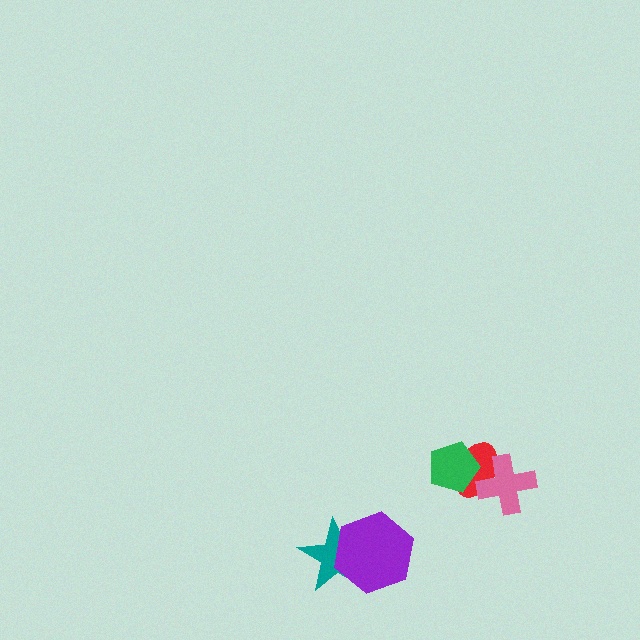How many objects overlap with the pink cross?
1 object overlaps with the pink cross.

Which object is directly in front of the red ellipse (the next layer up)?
The green pentagon is directly in front of the red ellipse.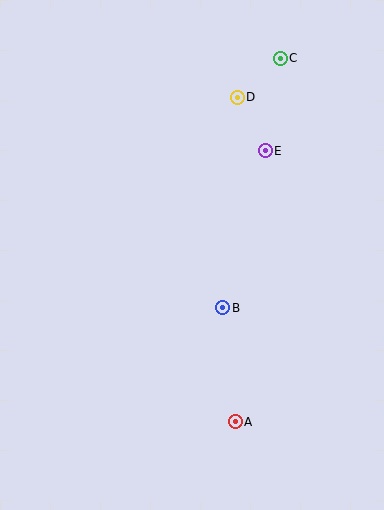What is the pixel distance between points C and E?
The distance between C and E is 94 pixels.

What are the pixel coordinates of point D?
Point D is at (237, 97).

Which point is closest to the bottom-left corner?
Point A is closest to the bottom-left corner.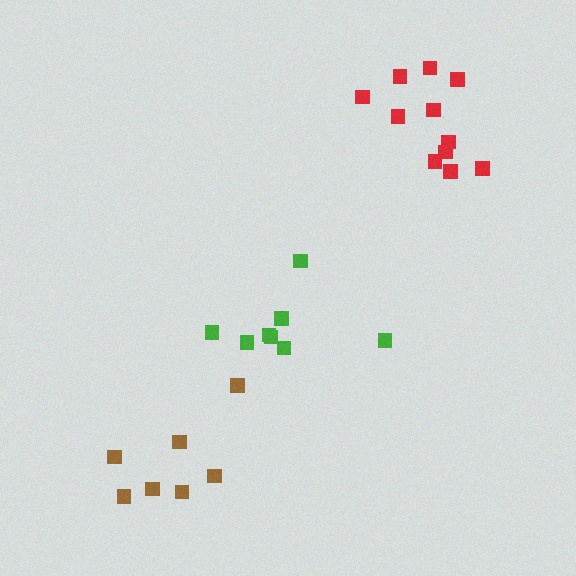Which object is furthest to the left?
The brown cluster is leftmost.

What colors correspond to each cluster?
The clusters are colored: green, red, brown.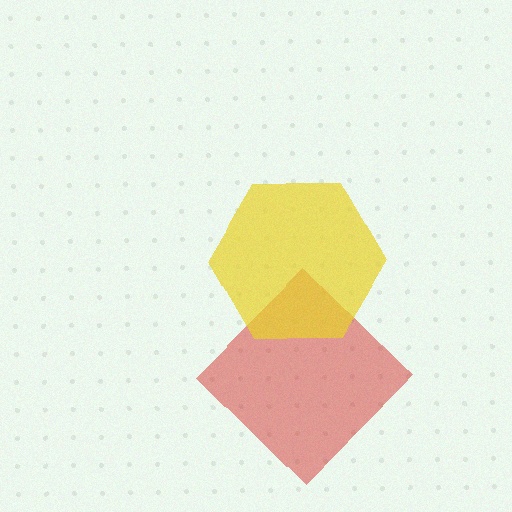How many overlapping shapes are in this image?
There are 2 overlapping shapes in the image.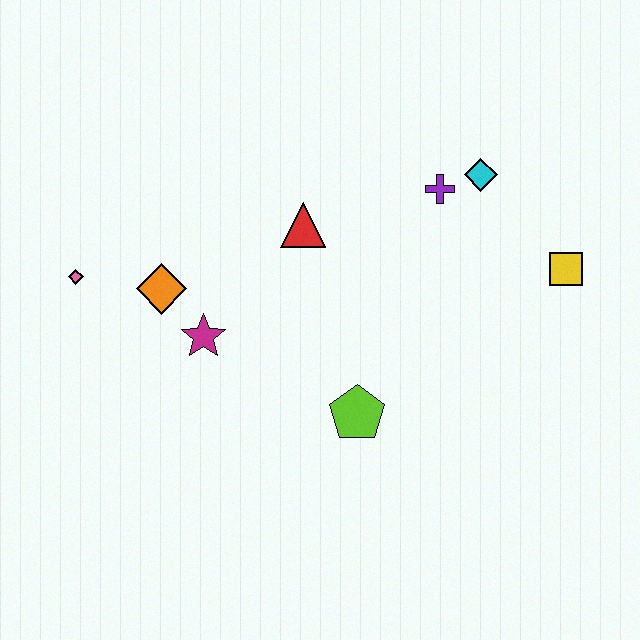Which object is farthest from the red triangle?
The yellow square is farthest from the red triangle.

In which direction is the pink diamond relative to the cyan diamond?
The pink diamond is to the left of the cyan diamond.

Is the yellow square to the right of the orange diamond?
Yes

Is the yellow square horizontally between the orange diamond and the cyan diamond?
No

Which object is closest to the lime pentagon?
The magenta star is closest to the lime pentagon.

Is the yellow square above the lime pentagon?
Yes